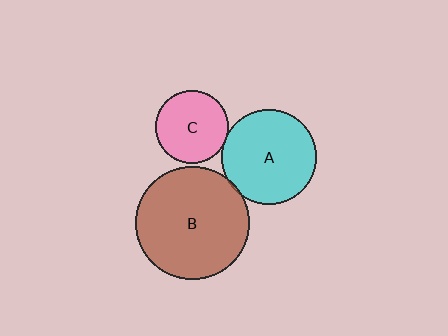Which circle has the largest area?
Circle B (brown).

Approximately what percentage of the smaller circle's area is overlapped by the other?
Approximately 5%.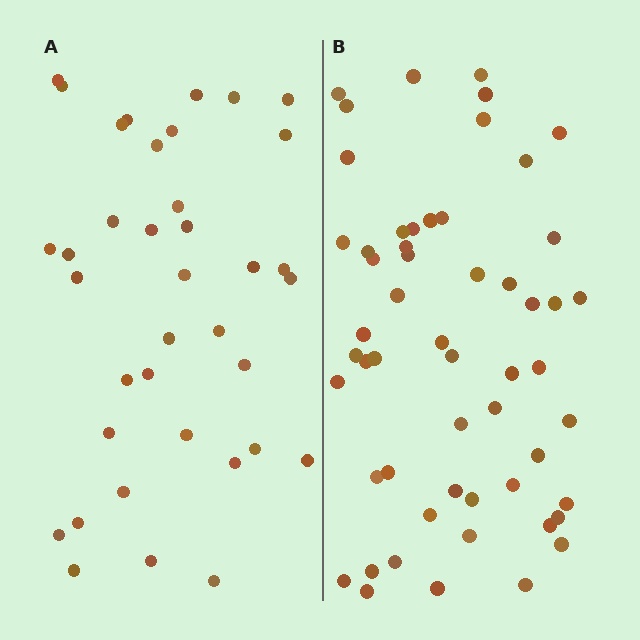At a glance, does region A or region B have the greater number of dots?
Region B (the right region) has more dots.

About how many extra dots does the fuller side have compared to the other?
Region B has approximately 20 more dots than region A.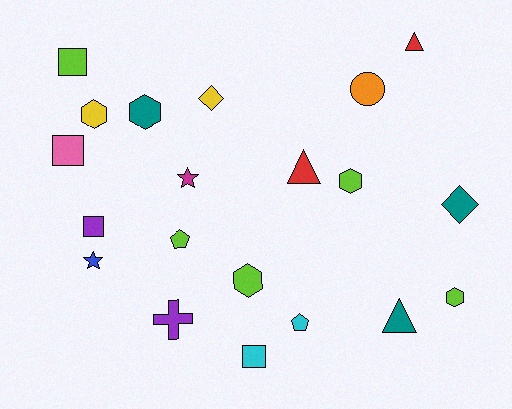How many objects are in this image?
There are 20 objects.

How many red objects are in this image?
There are 2 red objects.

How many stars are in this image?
There are 2 stars.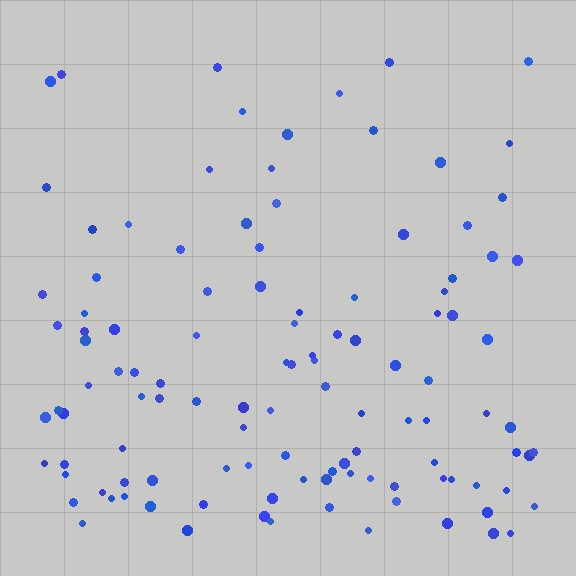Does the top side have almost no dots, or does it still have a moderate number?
Still a moderate number, just noticeably fewer than the bottom.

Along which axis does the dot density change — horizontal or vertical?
Vertical.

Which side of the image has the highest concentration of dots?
The bottom.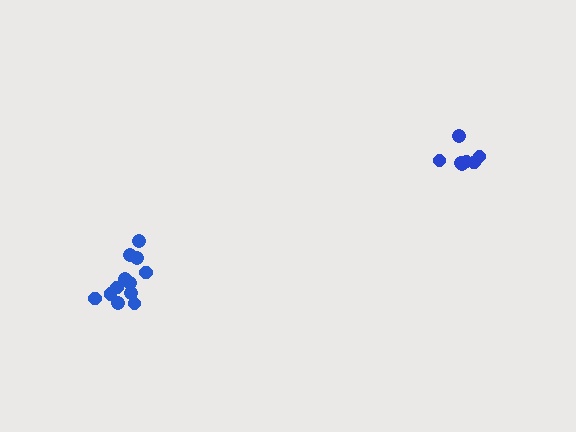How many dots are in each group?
Group 1: 12 dots, Group 2: 7 dots (19 total).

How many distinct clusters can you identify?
There are 2 distinct clusters.